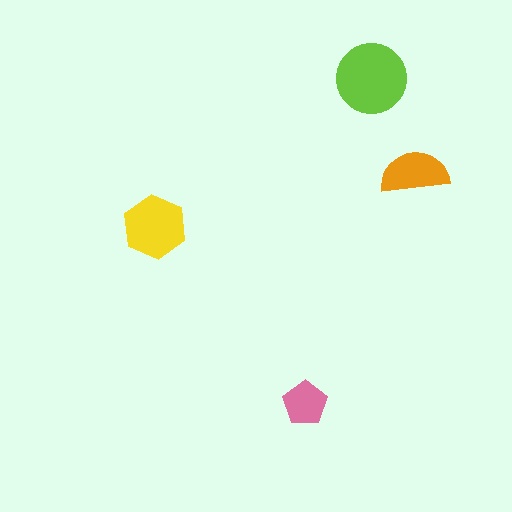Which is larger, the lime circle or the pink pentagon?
The lime circle.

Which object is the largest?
The lime circle.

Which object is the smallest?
The pink pentagon.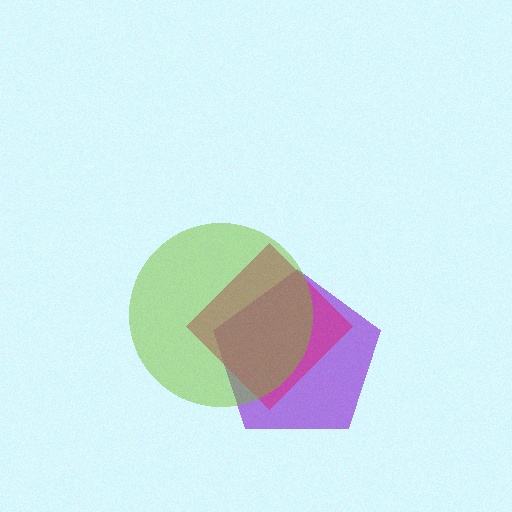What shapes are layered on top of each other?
The layered shapes are: a purple pentagon, a magenta diamond, a lime circle.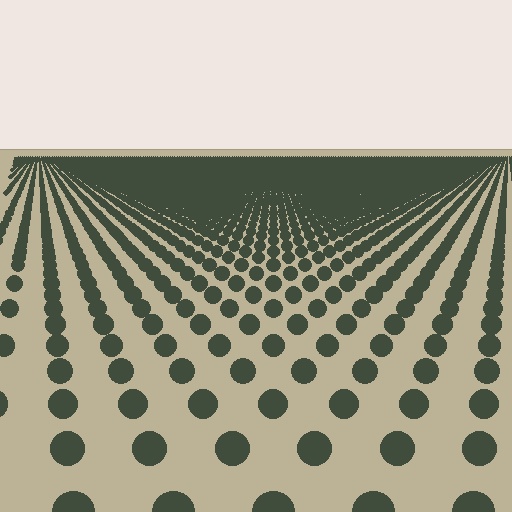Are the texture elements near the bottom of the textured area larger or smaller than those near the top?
Larger. Near the bottom, elements are closer to the viewer and appear at a bigger on-screen size.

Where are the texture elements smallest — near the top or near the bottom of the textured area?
Near the top.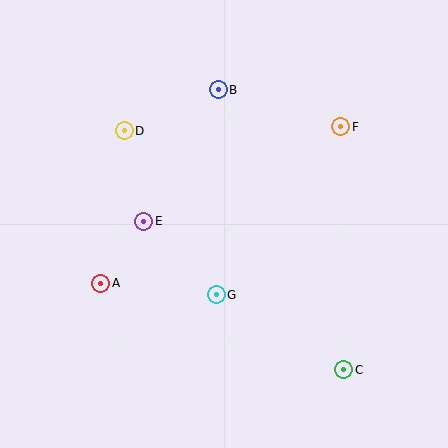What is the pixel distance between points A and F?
The distance between A and F is 286 pixels.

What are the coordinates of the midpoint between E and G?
The midpoint between E and G is at (180, 258).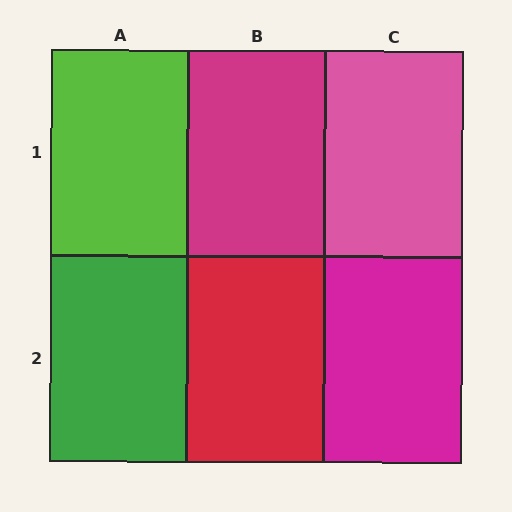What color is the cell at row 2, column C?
Magenta.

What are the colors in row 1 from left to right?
Lime, magenta, pink.